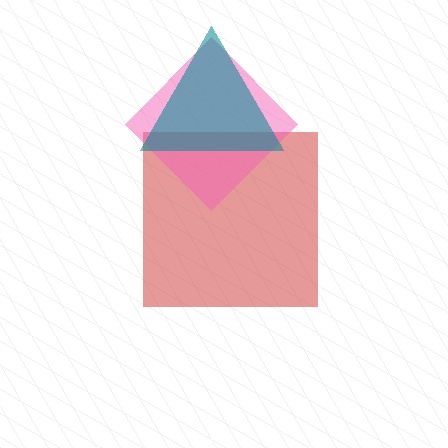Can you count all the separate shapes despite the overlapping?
Yes, there are 3 separate shapes.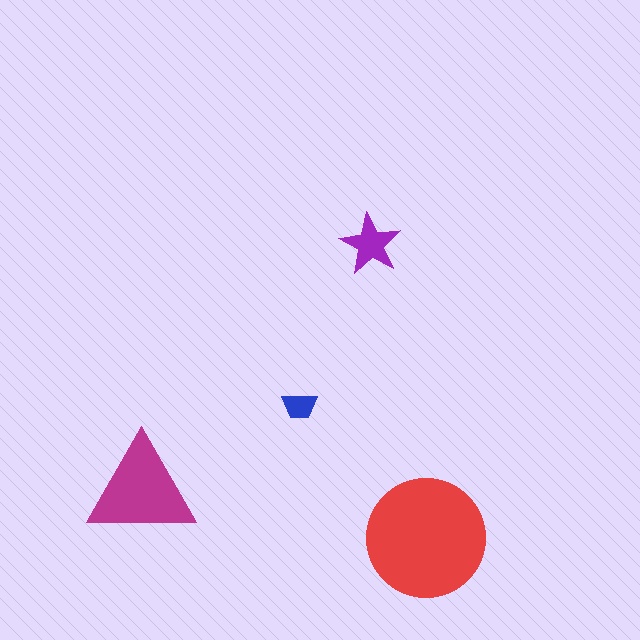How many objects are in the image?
There are 4 objects in the image.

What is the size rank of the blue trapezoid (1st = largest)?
4th.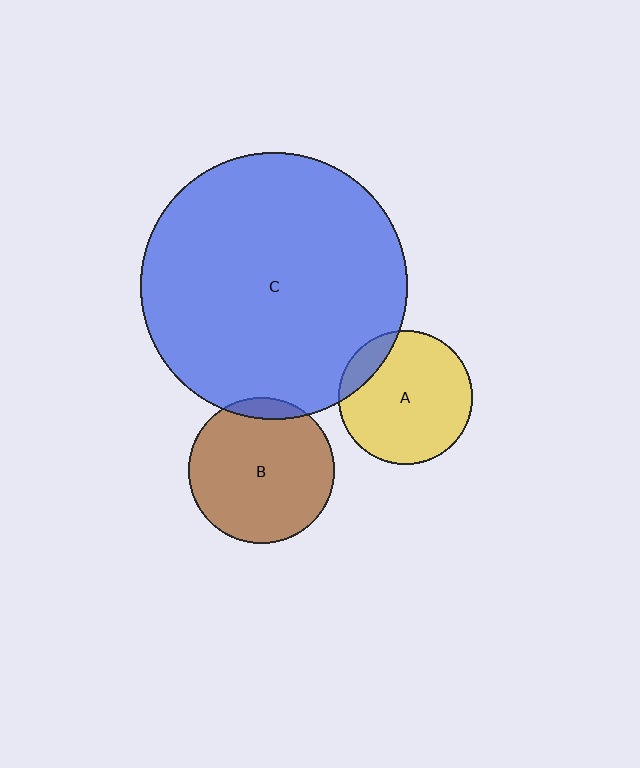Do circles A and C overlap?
Yes.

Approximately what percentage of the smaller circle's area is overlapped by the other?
Approximately 15%.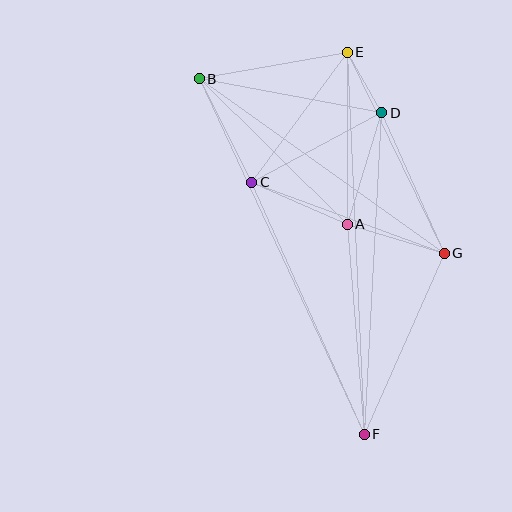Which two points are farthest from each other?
Points B and F are farthest from each other.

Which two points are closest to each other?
Points D and E are closest to each other.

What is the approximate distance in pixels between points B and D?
The distance between B and D is approximately 185 pixels.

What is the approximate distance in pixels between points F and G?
The distance between F and G is approximately 198 pixels.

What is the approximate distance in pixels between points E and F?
The distance between E and F is approximately 382 pixels.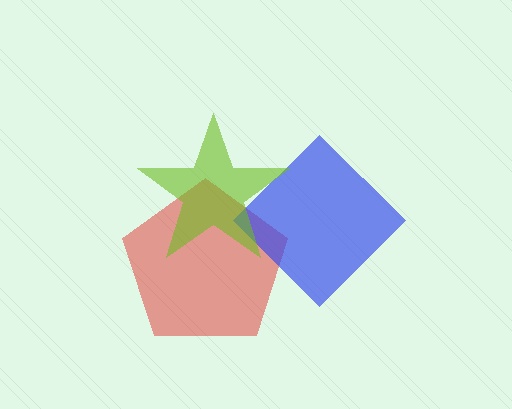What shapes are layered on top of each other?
The layered shapes are: a red pentagon, a blue diamond, a lime star.